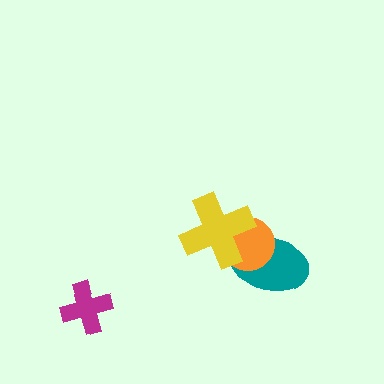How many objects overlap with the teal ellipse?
2 objects overlap with the teal ellipse.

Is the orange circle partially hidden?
Yes, it is partially covered by another shape.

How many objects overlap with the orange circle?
2 objects overlap with the orange circle.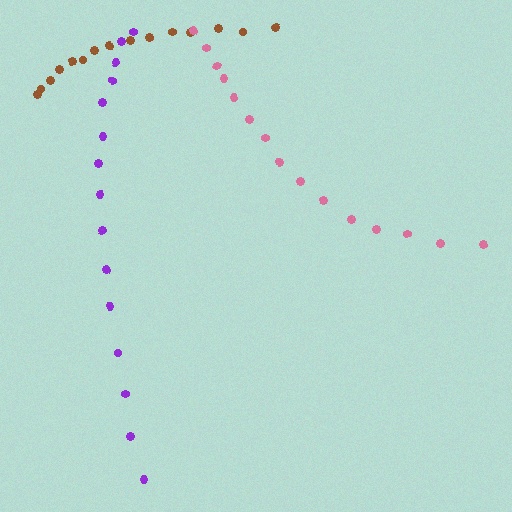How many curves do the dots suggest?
There are 3 distinct paths.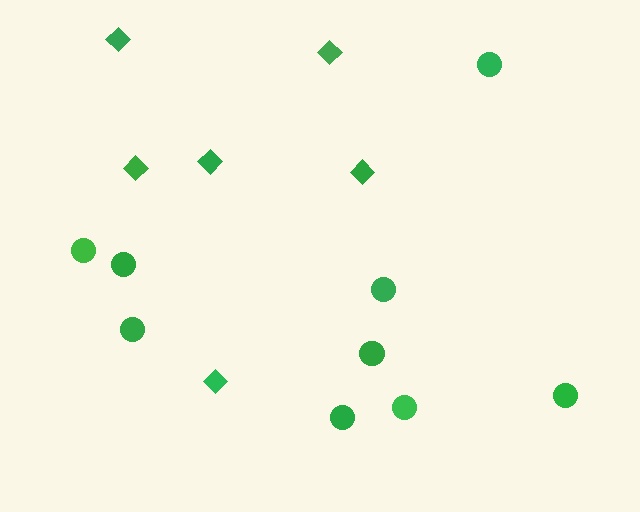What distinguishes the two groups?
There are 2 groups: one group of circles (9) and one group of diamonds (6).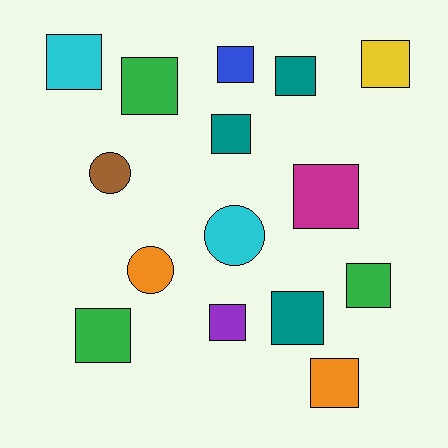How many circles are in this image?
There are 3 circles.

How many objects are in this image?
There are 15 objects.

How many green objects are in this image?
There are 3 green objects.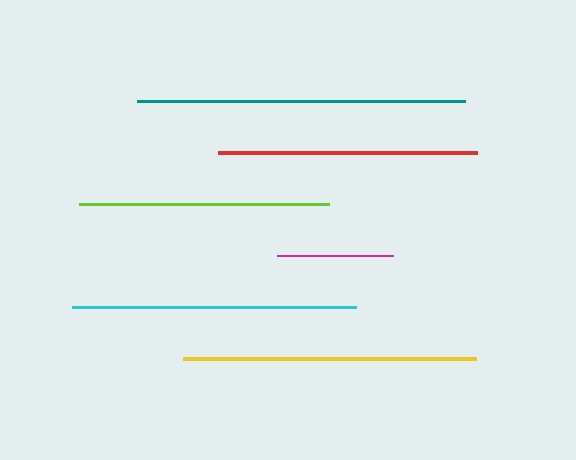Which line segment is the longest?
The teal line is the longest at approximately 328 pixels.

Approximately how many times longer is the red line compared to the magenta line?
The red line is approximately 2.2 times the length of the magenta line.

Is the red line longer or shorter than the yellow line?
The yellow line is longer than the red line.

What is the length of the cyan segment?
The cyan segment is approximately 283 pixels long.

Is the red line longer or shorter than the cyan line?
The cyan line is longer than the red line.